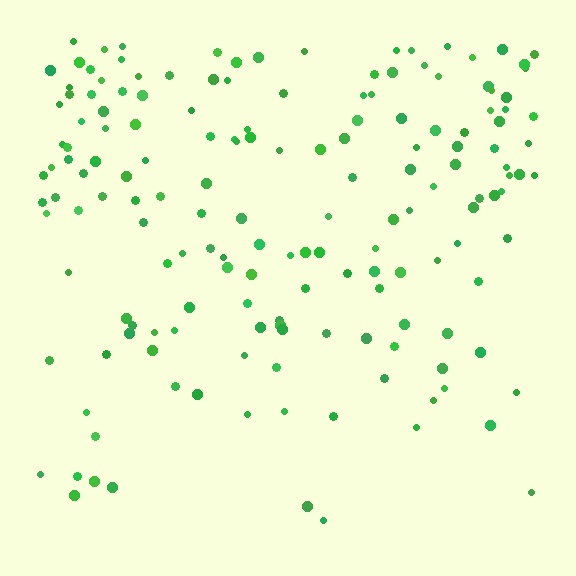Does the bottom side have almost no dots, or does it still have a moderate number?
Still a moderate number, just noticeably fewer than the top.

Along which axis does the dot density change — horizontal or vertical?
Vertical.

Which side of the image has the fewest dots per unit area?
The bottom.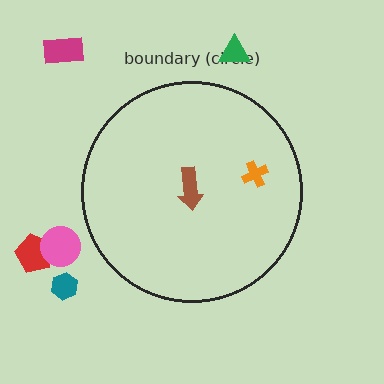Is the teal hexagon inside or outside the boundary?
Outside.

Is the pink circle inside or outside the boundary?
Outside.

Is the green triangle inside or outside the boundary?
Outside.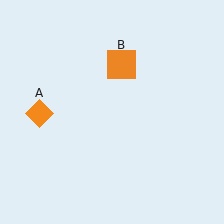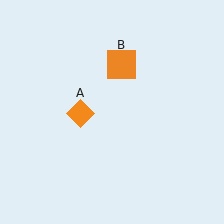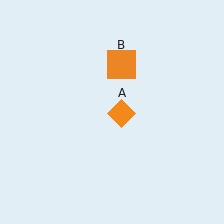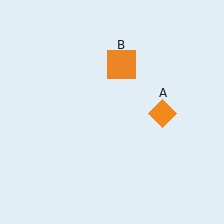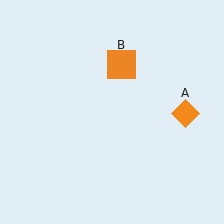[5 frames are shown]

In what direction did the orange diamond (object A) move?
The orange diamond (object A) moved right.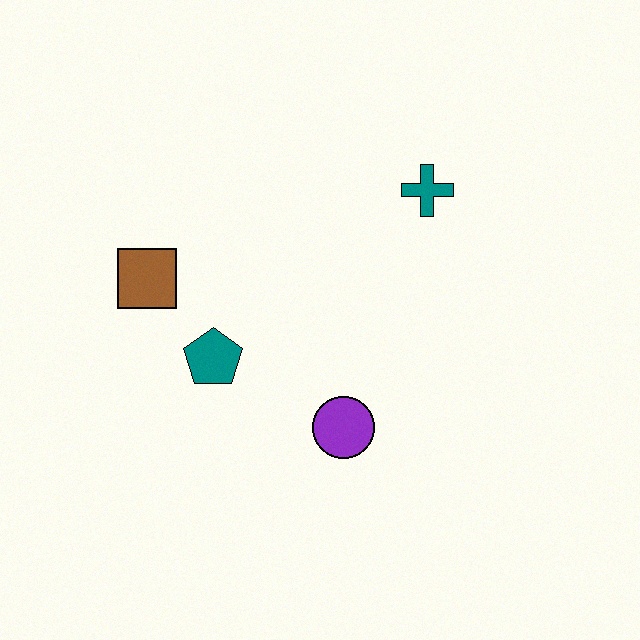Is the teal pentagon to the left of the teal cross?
Yes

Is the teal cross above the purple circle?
Yes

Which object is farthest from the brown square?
The teal cross is farthest from the brown square.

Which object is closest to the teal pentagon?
The brown square is closest to the teal pentagon.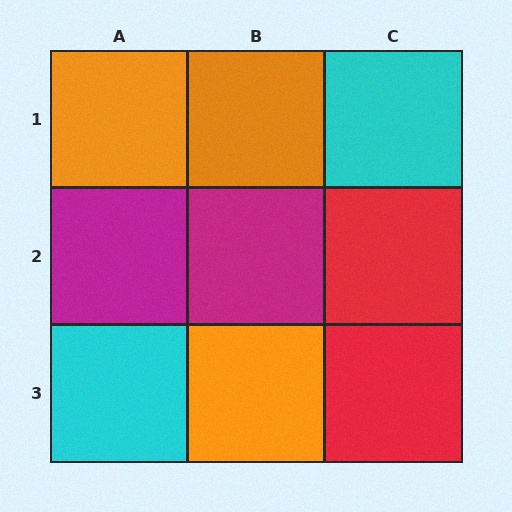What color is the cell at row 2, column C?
Red.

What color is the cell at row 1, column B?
Orange.